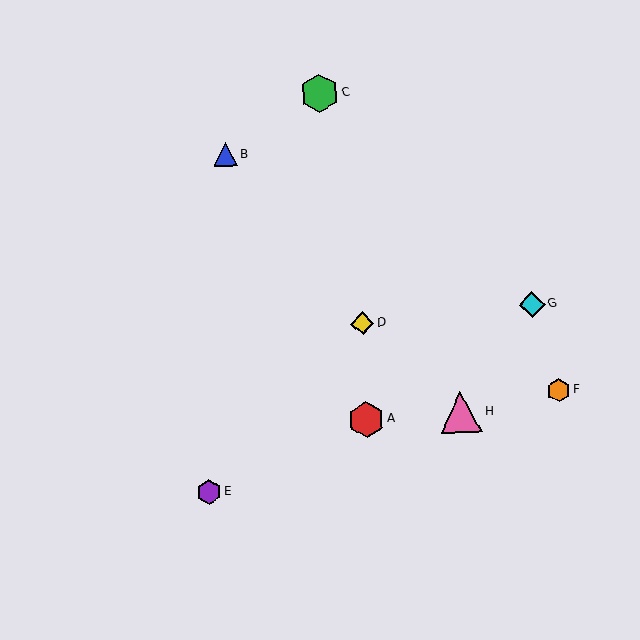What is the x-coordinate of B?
Object B is at x≈225.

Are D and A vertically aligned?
Yes, both are at x≈362.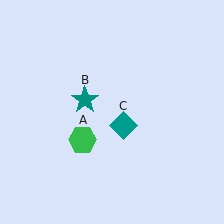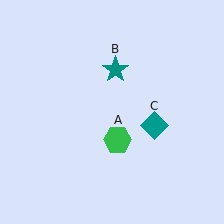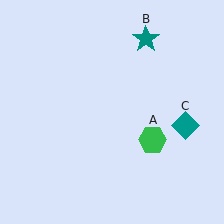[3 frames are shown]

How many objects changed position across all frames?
3 objects changed position: green hexagon (object A), teal star (object B), teal diamond (object C).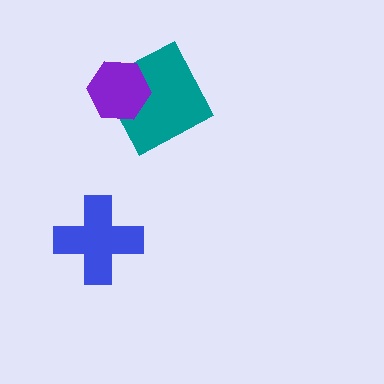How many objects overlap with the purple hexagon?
1 object overlaps with the purple hexagon.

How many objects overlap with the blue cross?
0 objects overlap with the blue cross.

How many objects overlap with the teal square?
1 object overlaps with the teal square.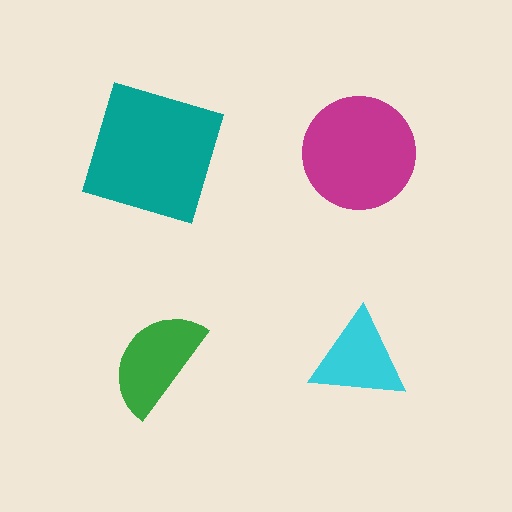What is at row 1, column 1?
A teal square.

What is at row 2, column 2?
A cyan triangle.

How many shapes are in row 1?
2 shapes.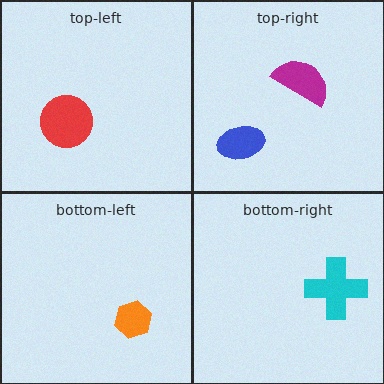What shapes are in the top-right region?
The blue ellipse, the magenta semicircle.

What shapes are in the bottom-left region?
The orange hexagon.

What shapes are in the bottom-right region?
The cyan cross.